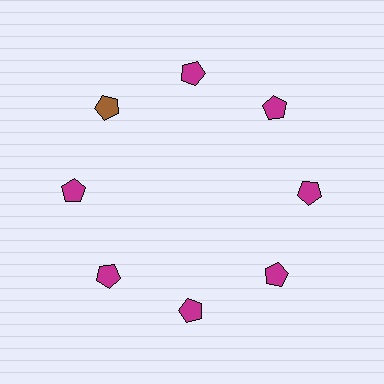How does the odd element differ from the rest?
It has a different color: brown instead of magenta.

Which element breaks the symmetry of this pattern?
The brown pentagon at roughly the 10 o'clock position breaks the symmetry. All other shapes are magenta pentagons.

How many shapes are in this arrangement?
There are 8 shapes arranged in a ring pattern.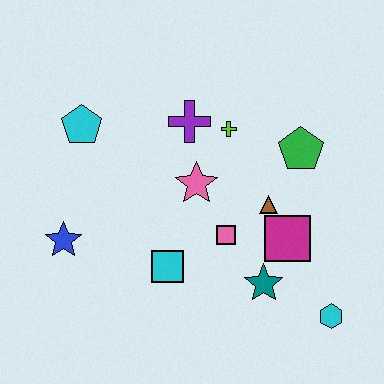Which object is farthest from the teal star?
The cyan pentagon is farthest from the teal star.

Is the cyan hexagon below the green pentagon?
Yes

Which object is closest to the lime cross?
The purple cross is closest to the lime cross.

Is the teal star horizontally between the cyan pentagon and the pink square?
No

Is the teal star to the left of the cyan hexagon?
Yes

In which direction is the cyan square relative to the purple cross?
The cyan square is below the purple cross.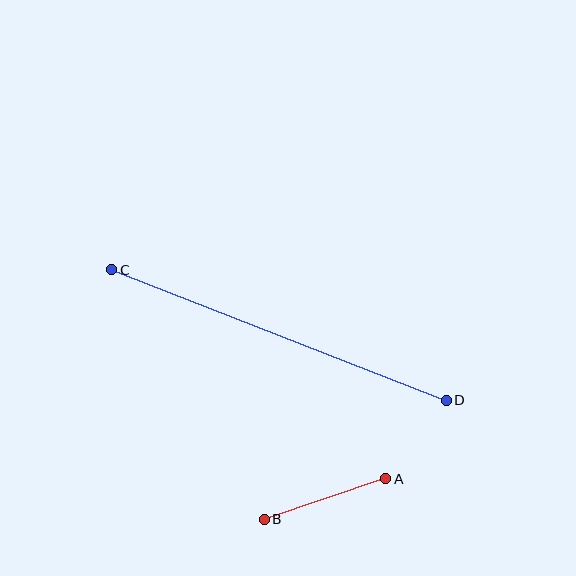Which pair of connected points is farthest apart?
Points C and D are farthest apart.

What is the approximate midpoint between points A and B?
The midpoint is at approximately (325, 499) pixels.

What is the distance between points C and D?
The distance is approximately 359 pixels.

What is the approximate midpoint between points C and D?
The midpoint is at approximately (279, 335) pixels.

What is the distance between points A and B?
The distance is approximately 128 pixels.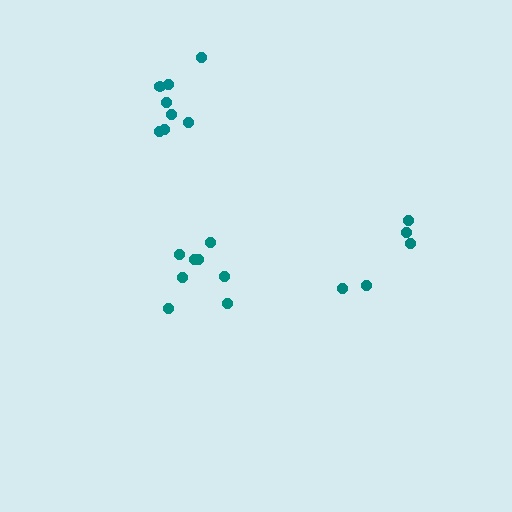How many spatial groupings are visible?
There are 3 spatial groupings.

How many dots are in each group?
Group 1: 8 dots, Group 2: 5 dots, Group 3: 8 dots (21 total).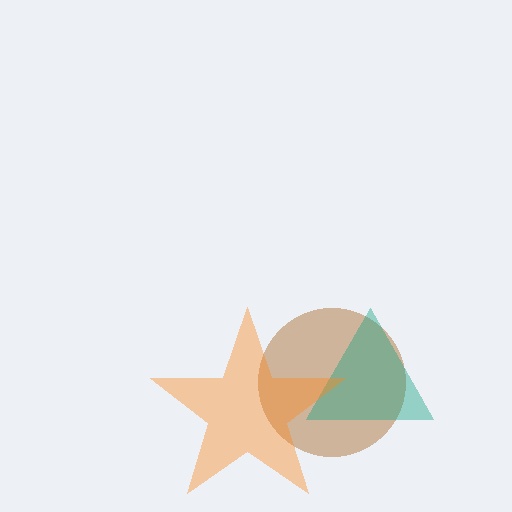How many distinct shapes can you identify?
There are 3 distinct shapes: a brown circle, a teal triangle, an orange star.